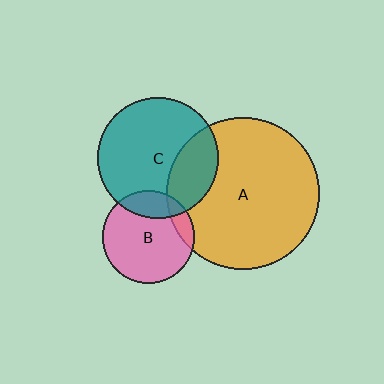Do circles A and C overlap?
Yes.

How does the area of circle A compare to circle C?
Approximately 1.6 times.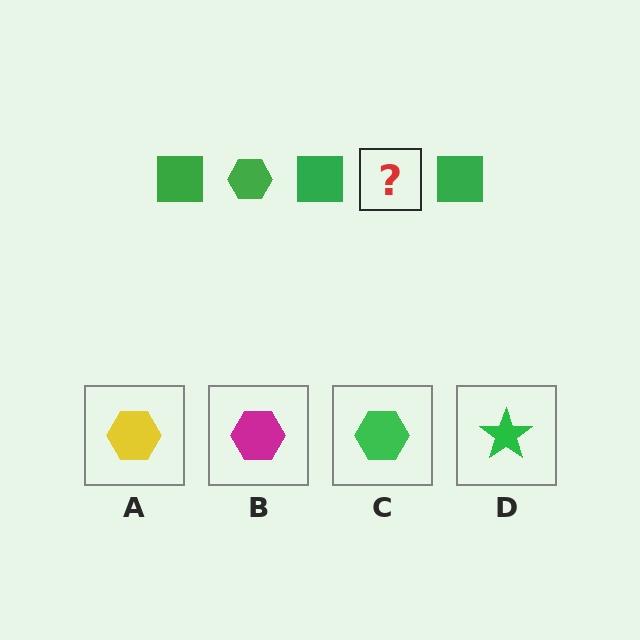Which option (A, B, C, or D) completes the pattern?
C.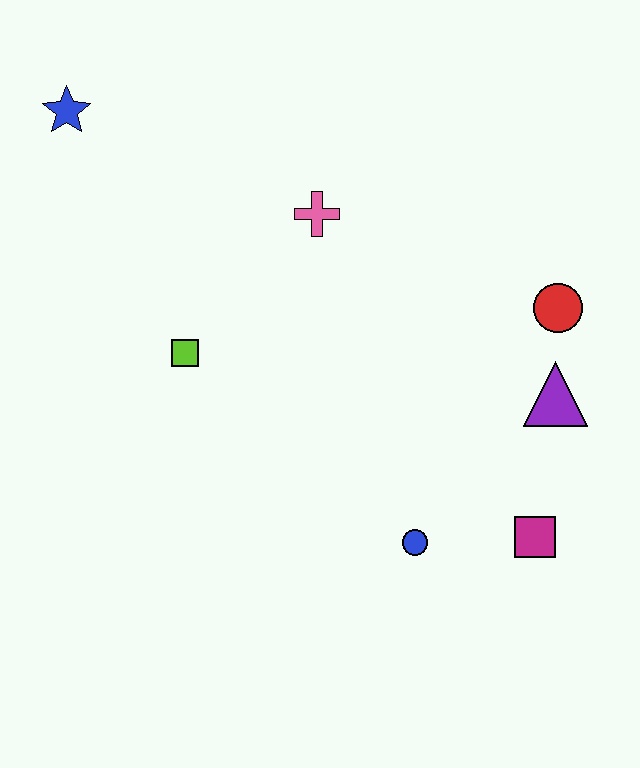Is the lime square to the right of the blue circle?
No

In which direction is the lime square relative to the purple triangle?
The lime square is to the left of the purple triangle.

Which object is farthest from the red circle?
The blue star is farthest from the red circle.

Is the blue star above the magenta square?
Yes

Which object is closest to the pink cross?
The lime square is closest to the pink cross.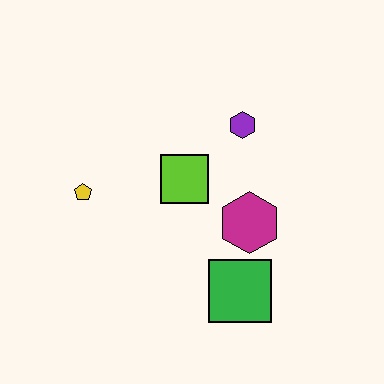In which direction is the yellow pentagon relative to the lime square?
The yellow pentagon is to the left of the lime square.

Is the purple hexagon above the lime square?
Yes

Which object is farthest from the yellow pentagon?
The green square is farthest from the yellow pentagon.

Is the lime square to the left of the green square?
Yes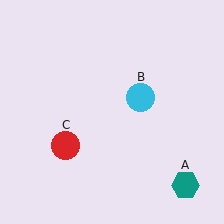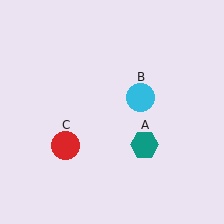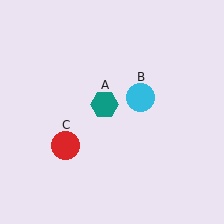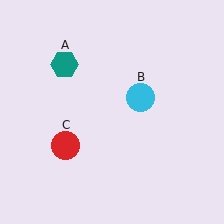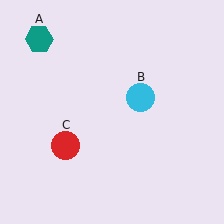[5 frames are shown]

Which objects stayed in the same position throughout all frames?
Cyan circle (object B) and red circle (object C) remained stationary.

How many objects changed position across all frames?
1 object changed position: teal hexagon (object A).